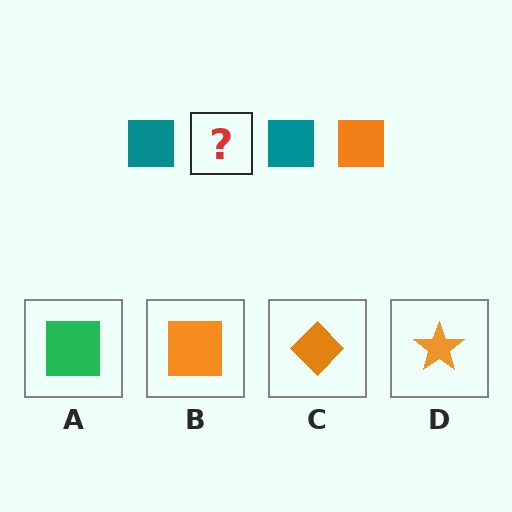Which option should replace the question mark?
Option B.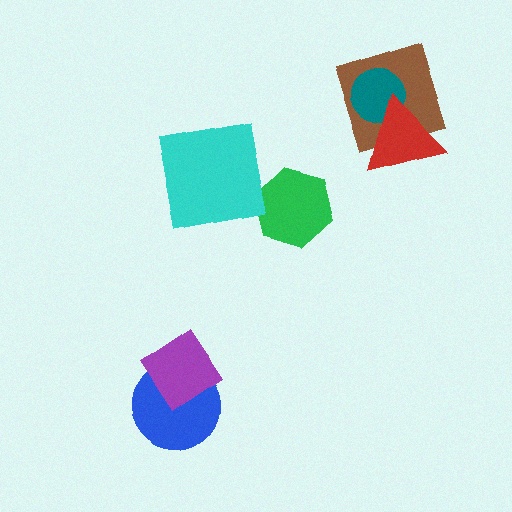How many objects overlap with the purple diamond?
1 object overlaps with the purple diamond.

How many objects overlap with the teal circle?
2 objects overlap with the teal circle.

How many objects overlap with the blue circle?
1 object overlaps with the blue circle.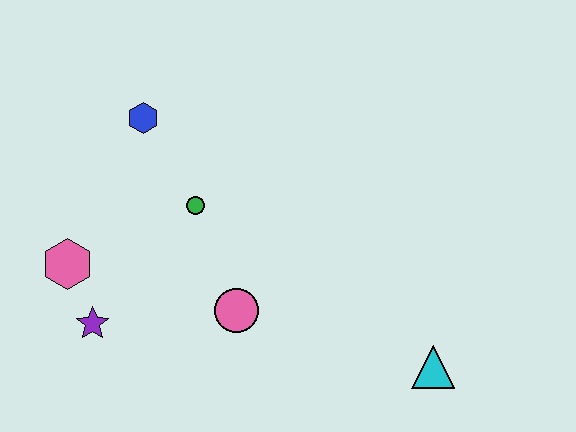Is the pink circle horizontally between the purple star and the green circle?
No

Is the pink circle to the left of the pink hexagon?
No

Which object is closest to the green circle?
The blue hexagon is closest to the green circle.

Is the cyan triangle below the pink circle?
Yes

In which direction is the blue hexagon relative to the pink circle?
The blue hexagon is above the pink circle.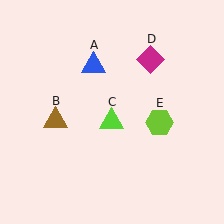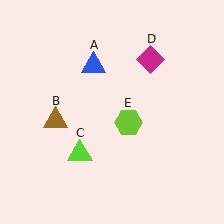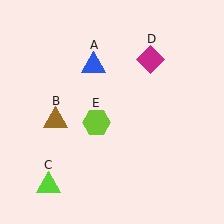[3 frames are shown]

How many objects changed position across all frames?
2 objects changed position: lime triangle (object C), lime hexagon (object E).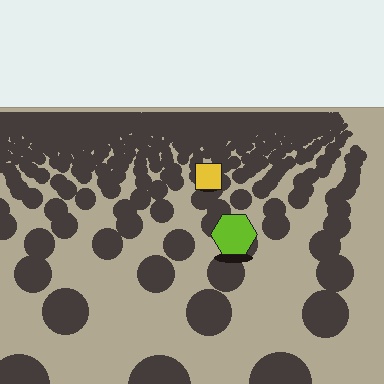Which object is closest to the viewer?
The lime hexagon is closest. The texture marks near it are larger and more spread out.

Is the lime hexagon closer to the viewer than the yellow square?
Yes. The lime hexagon is closer — you can tell from the texture gradient: the ground texture is coarser near it.